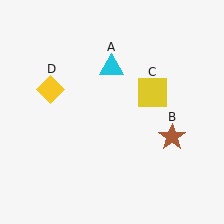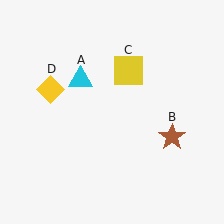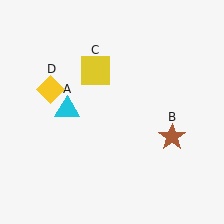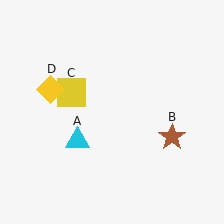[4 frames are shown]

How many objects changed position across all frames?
2 objects changed position: cyan triangle (object A), yellow square (object C).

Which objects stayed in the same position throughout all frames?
Brown star (object B) and yellow diamond (object D) remained stationary.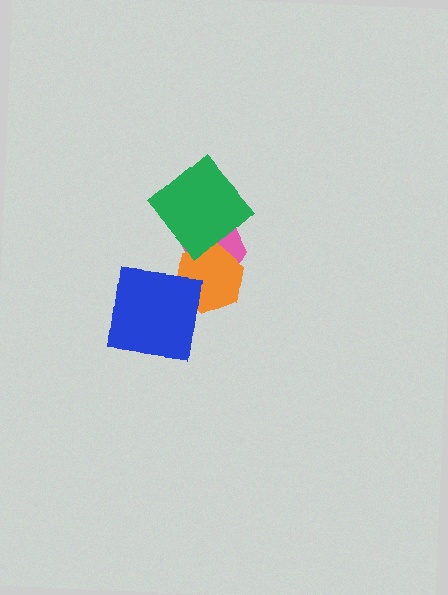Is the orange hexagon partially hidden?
Yes, it is partially covered by another shape.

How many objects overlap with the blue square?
1 object overlaps with the blue square.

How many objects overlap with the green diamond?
1 object overlaps with the green diamond.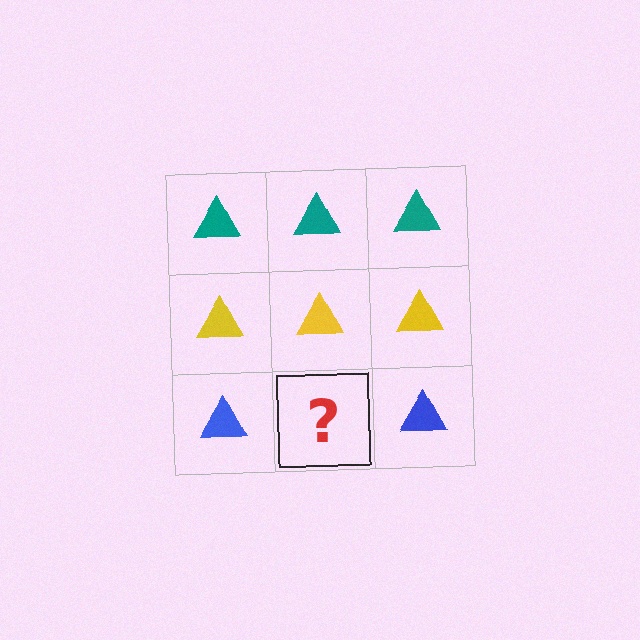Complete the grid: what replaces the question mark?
The question mark should be replaced with a blue triangle.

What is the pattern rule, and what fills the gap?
The rule is that each row has a consistent color. The gap should be filled with a blue triangle.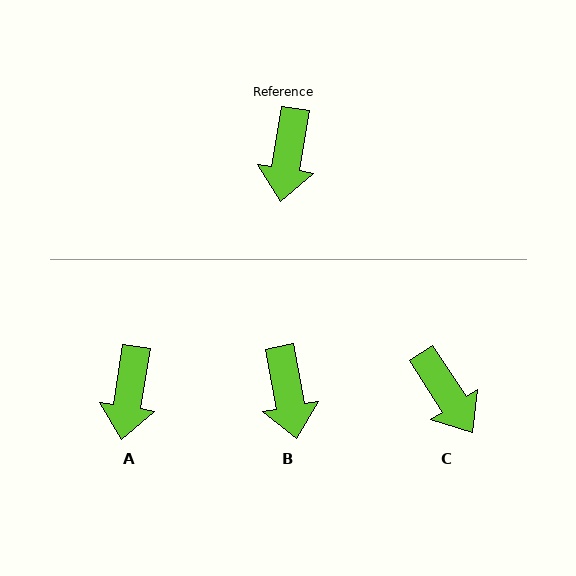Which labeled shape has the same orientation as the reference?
A.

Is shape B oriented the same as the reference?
No, it is off by about 20 degrees.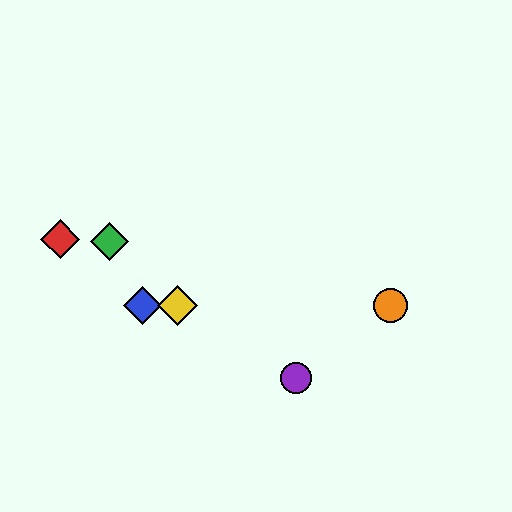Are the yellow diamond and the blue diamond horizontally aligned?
Yes, both are at y≈306.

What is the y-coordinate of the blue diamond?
The blue diamond is at y≈306.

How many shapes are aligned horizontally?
3 shapes (the blue diamond, the yellow diamond, the orange circle) are aligned horizontally.